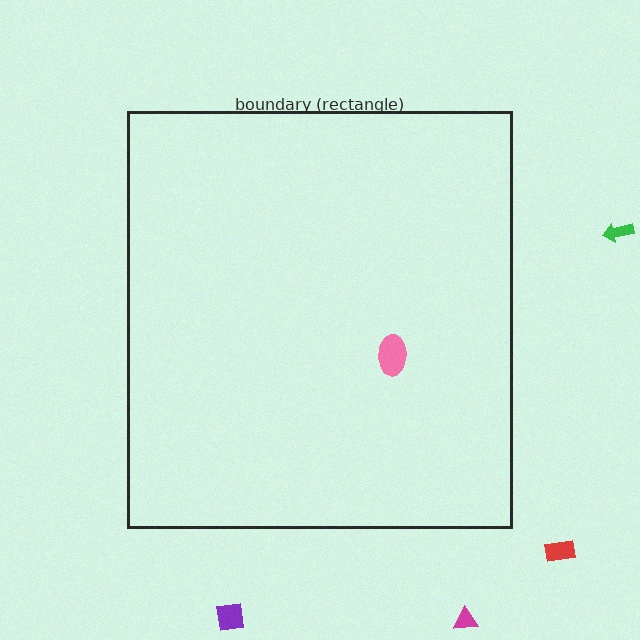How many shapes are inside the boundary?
1 inside, 4 outside.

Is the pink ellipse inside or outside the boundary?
Inside.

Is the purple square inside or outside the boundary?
Outside.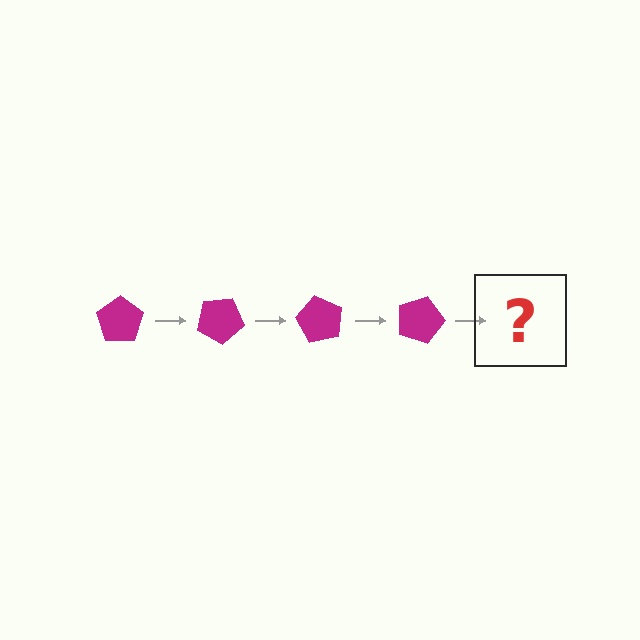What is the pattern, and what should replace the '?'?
The pattern is that the pentagon rotates 30 degrees each step. The '?' should be a magenta pentagon rotated 120 degrees.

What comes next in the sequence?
The next element should be a magenta pentagon rotated 120 degrees.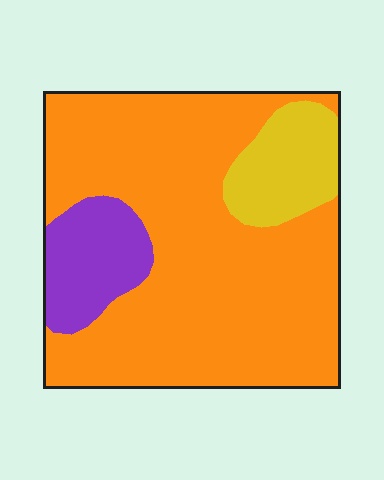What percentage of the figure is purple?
Purple covers about 15% of the figure.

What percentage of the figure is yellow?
Yellow covers roughly 10% of the figure.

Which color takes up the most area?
Orange, at roughly 75%.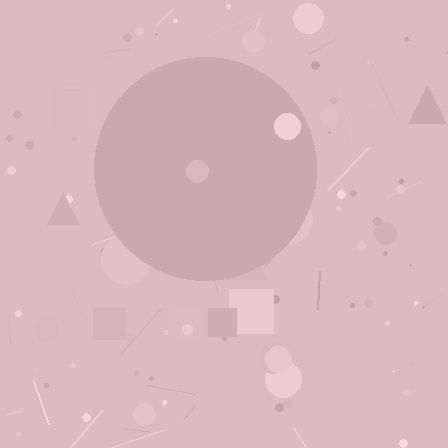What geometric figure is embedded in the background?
A circle is embedded in the background.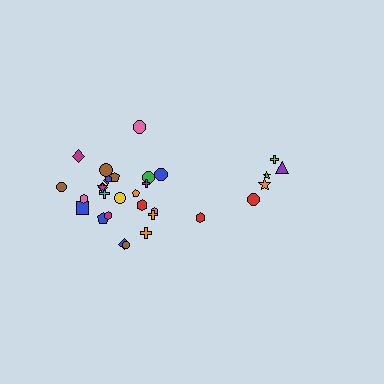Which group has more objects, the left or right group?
The left group.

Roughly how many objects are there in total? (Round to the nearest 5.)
Roughly 30 objects in total.